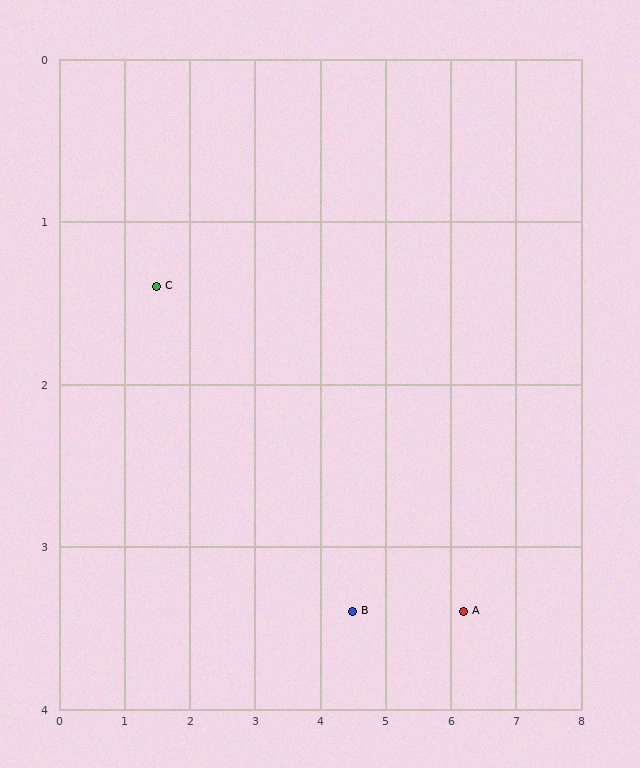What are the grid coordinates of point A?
Point A is at approximately (6.2, 3.4).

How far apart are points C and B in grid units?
Points C and B are about 3.6 grid units apart.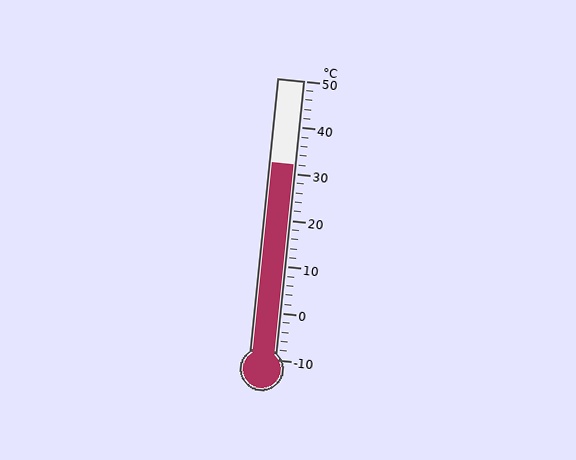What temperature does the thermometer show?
The thermometer shows approximately 32°C.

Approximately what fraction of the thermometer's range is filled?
The thermometer is filled to approximately 70% of its range.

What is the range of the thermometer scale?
The thermometer scale ranges from -10°C to 50°C.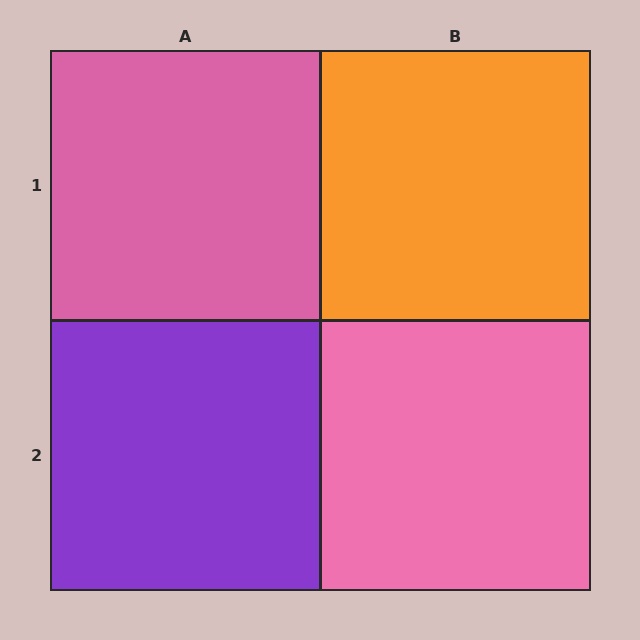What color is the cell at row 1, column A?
Pink.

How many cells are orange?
1 cell is orange.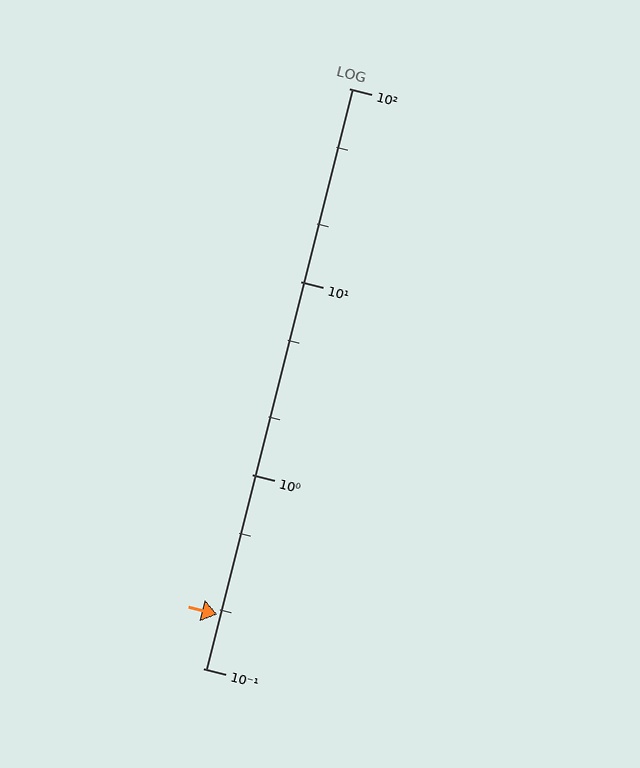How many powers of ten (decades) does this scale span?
The scale spans 3 decades, from 0.1 to 100.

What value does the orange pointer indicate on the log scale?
The pointer indicates approximately 0.19.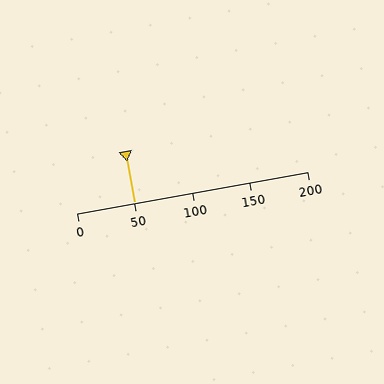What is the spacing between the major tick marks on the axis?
The major ticks are spaced 50 apart.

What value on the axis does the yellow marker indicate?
The marker indicates approximately 50.